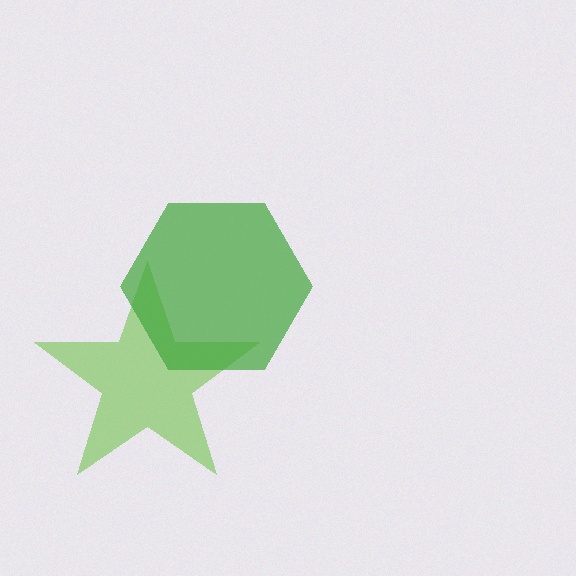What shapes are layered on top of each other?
The layered shapes are: a lime star, a green hexagon.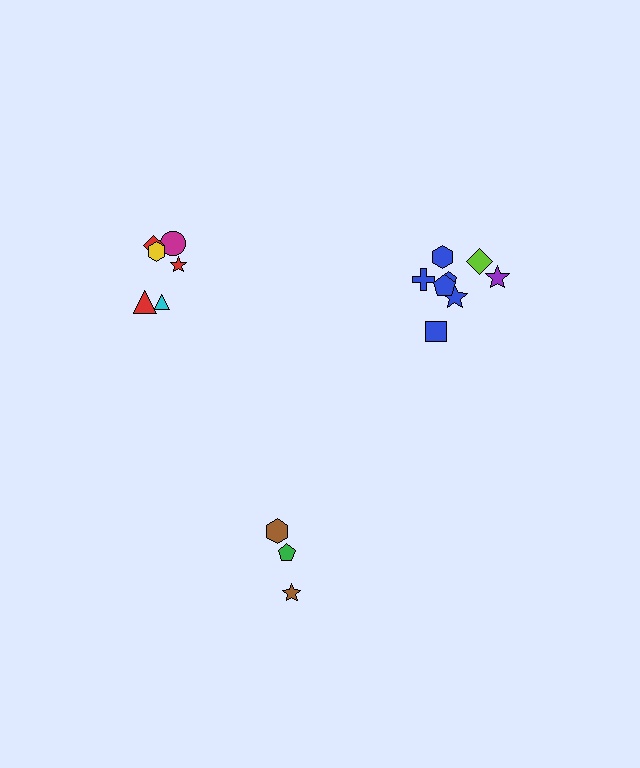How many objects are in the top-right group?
There are 8 objects.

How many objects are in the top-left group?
There are 6 objects.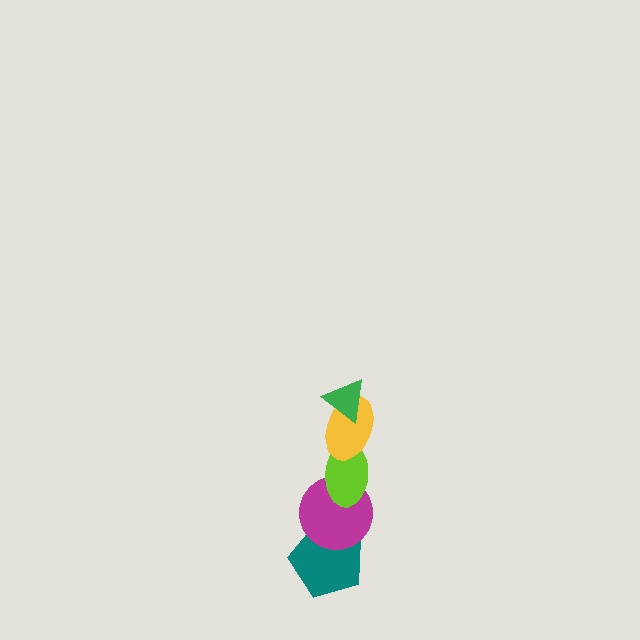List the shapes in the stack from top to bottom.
From top to bottom: the green triangle, the yellow ellipse, the lime ellipse, the magenta circle, the teal pentagon.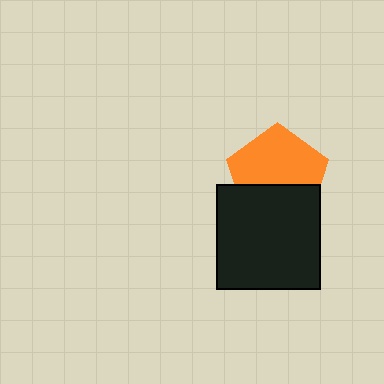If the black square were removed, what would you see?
You would see the complete orange pentagon.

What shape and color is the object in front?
The object in front is a black square.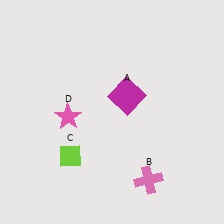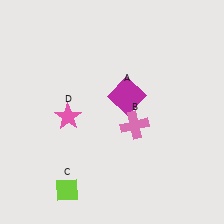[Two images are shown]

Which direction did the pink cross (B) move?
The pink cross (B) moved up.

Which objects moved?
The objects that moved are: the pink cross (B), the lime diamond (C).